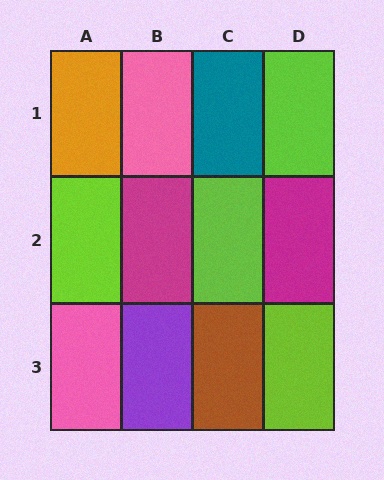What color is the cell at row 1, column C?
Teal.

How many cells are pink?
2 cells are pink.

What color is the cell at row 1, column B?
Pink.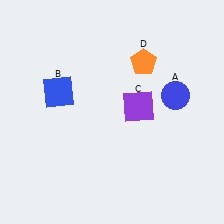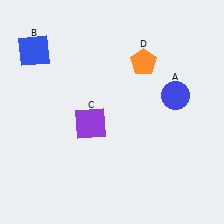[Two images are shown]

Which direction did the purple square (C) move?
The purple square (C) moved left.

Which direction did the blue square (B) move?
The blue square (B) moved up.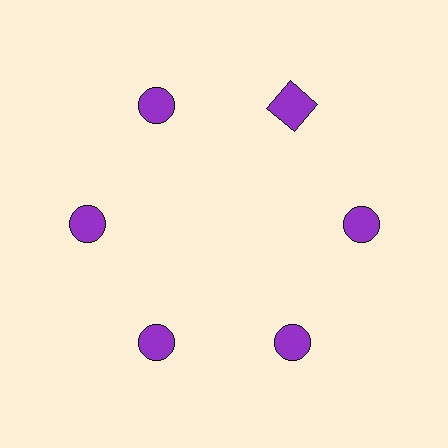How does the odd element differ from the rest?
It has a different shape: square instead of circle.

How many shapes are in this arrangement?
There are 6 shapes arranged in a ring pattern.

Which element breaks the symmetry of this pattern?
The purple square at roughly the 1 o'clock position breaks the symmetry. All other shapes are purple circles.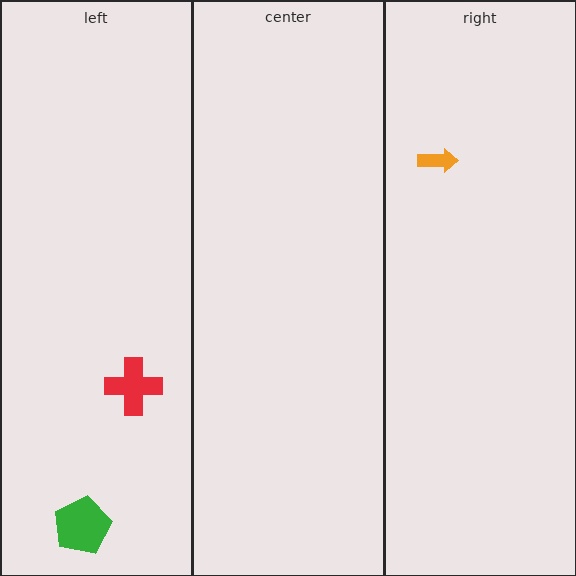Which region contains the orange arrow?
The right region.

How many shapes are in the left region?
2.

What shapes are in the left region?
The green pentagon, the red cross.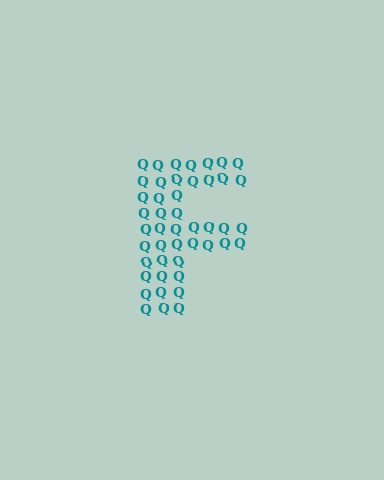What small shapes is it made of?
It is made of small letter Q's.